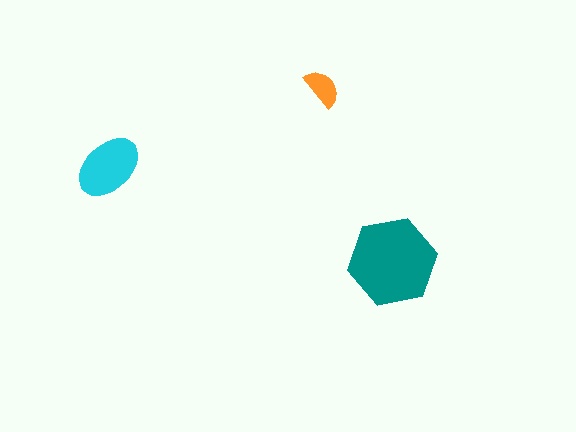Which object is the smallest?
The orange semicircle.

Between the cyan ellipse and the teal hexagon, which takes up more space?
The teal hexagon.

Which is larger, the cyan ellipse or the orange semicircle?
The cyan ellipse.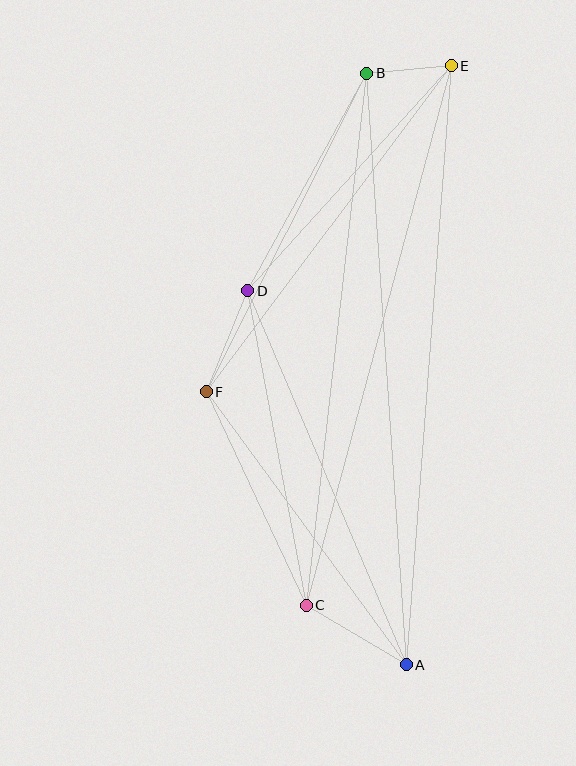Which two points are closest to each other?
Points B and E are closest to each other.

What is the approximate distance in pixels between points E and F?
The distance between E and F is approximately 408 pixels.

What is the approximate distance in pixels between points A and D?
The distance between A and D is approximately 406 pixels.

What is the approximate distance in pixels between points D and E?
The distance between D and E is approximately 303 pixels.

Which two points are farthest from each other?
Points A and E are farthest from each other.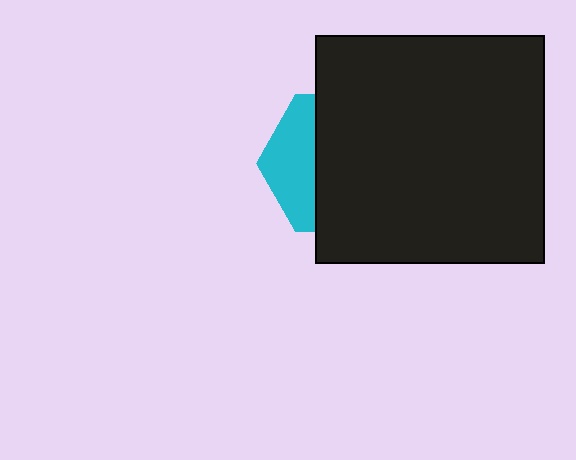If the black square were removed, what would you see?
You would see the complete cyan hexagon.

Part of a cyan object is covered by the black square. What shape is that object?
It is a hexagon.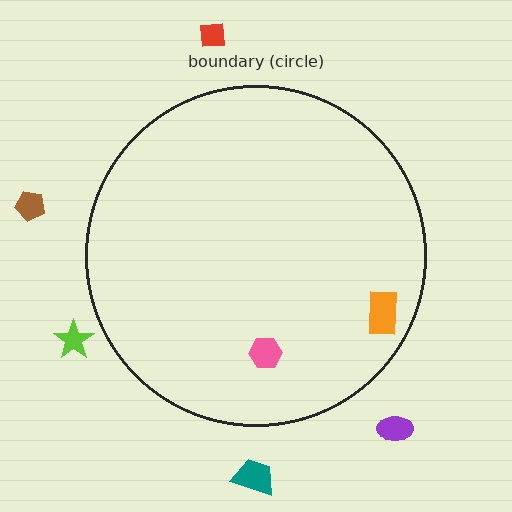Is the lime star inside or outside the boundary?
Outside.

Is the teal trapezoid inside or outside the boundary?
Outside.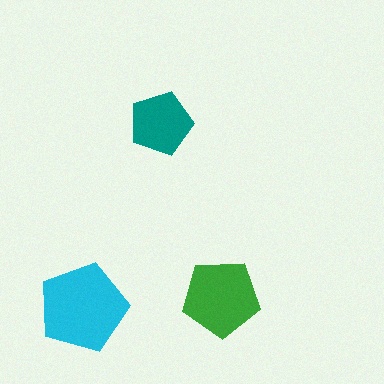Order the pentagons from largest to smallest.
the cyan one, the green one, the teal one.